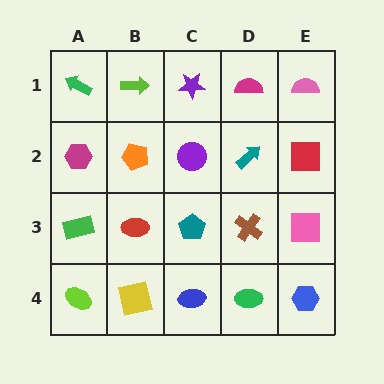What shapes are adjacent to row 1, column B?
An orange pentagon (row 2, column B), a green arrow (row 1, column A), a purple star (row 1, column C).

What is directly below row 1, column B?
An orange pentagon.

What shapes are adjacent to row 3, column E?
A red square (row 2, column E), a blue hexagon (row 4, column E), a brown cross (row 3, column D).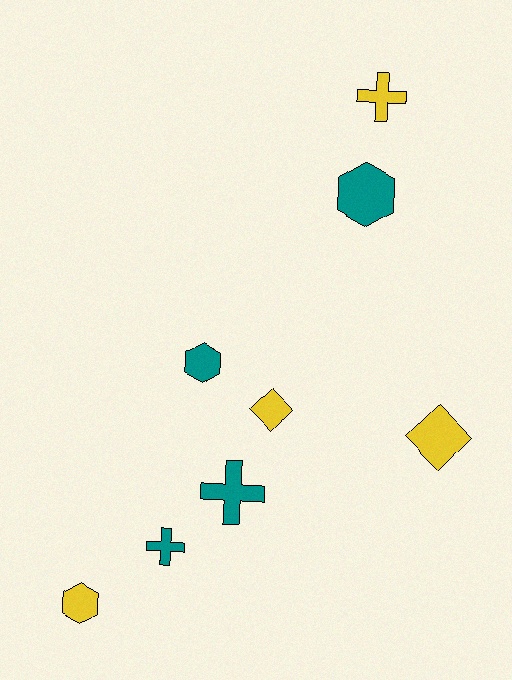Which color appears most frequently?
Yellow, with 4 objects.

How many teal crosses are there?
There are 2 teal crosses.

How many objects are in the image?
There are 8 objects.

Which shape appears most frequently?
Cross, with 3 objects.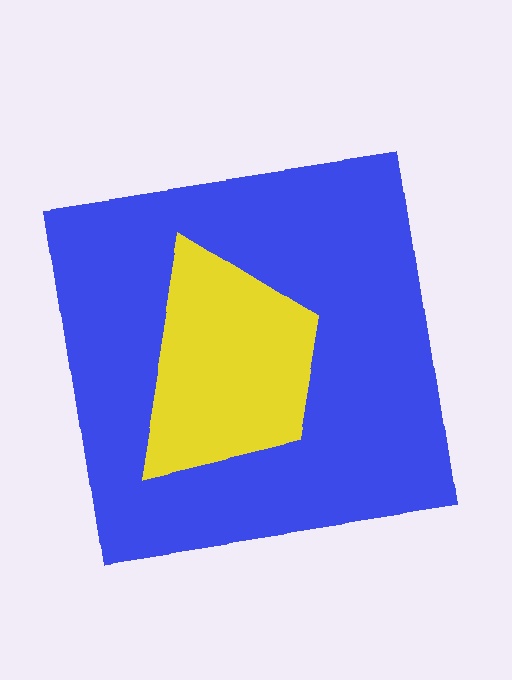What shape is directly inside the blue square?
The yellow trapezoid.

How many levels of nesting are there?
2.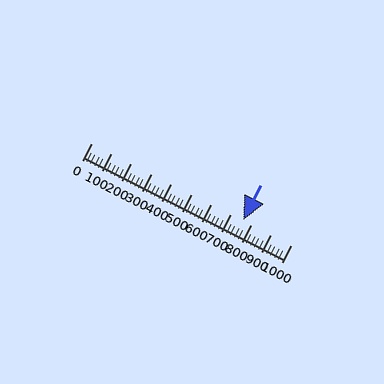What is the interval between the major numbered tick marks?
The major tick marks are spaced 100 units apart.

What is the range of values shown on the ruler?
The ruler shows values from 0 to 1000.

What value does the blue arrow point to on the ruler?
The blue arrow points to approximately 763.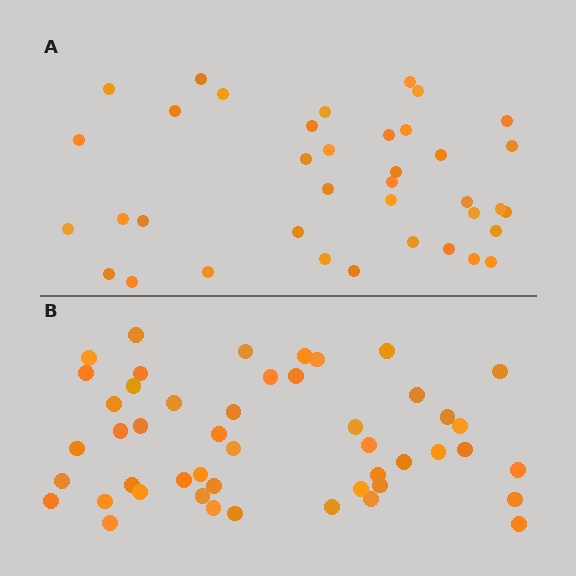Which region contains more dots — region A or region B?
Region B (the bottom region) has more dots.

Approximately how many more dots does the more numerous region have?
Region B has roughly 10 or so more dots than region A.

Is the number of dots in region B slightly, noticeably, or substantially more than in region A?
Region B has noticeably more, but not dramatically so. The ratio is roughly 1.3 to 1.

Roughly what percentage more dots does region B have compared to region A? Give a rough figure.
About 25% more.